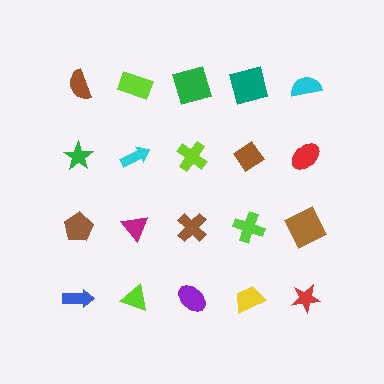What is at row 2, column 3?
A lime cross.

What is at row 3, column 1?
A brown pentagon.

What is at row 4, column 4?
A yellow trapezoid.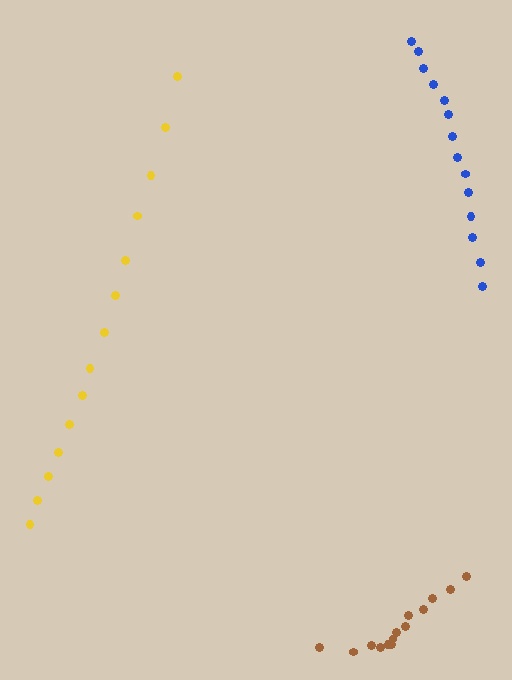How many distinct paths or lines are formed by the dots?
There are 3 distinct paths.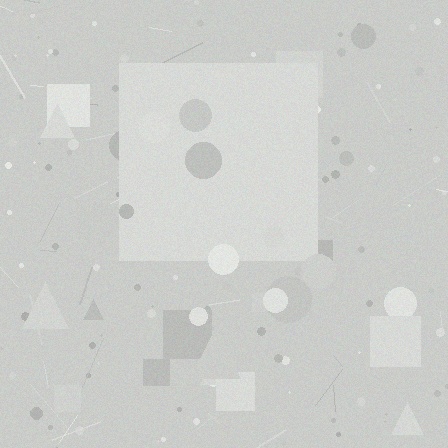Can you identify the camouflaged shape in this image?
The camouflaged shape is a square.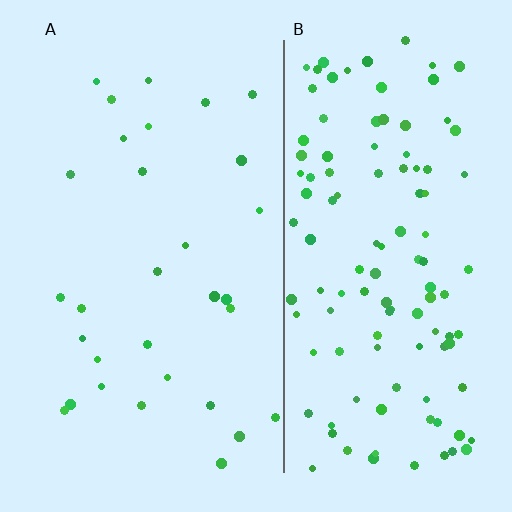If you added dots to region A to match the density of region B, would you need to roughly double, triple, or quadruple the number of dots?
Approximately quadruple.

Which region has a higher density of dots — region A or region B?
B (the right).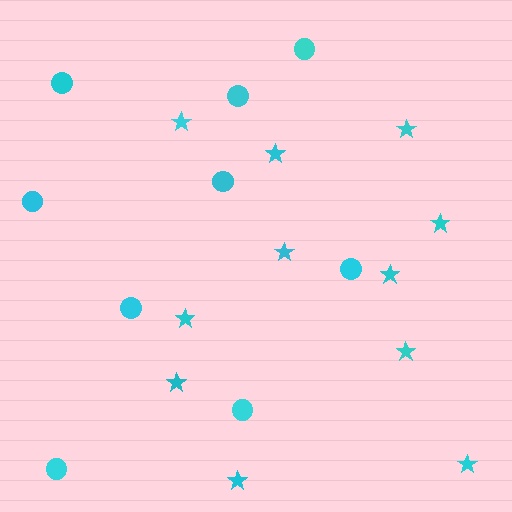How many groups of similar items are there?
There are 2 groups: one group of circles (9) and one group of stars (11).